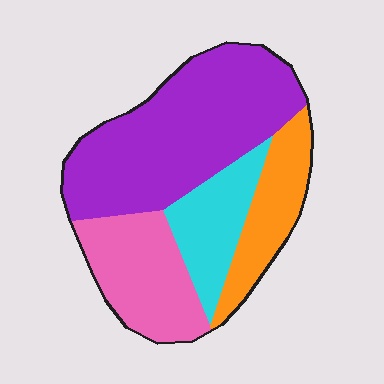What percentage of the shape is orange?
Orange covers roughly 15% of the shape.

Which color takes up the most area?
Purple, at roughly 45%.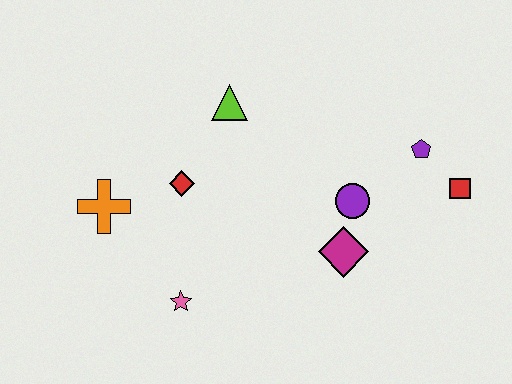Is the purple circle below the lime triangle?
Yes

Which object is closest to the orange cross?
The red diamond is closest to the orange cross.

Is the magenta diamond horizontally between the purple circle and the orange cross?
Yes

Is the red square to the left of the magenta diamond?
No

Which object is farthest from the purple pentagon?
The orange cross is farthest from the purple pentagon.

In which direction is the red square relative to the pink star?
The red square is to the right of the pink star.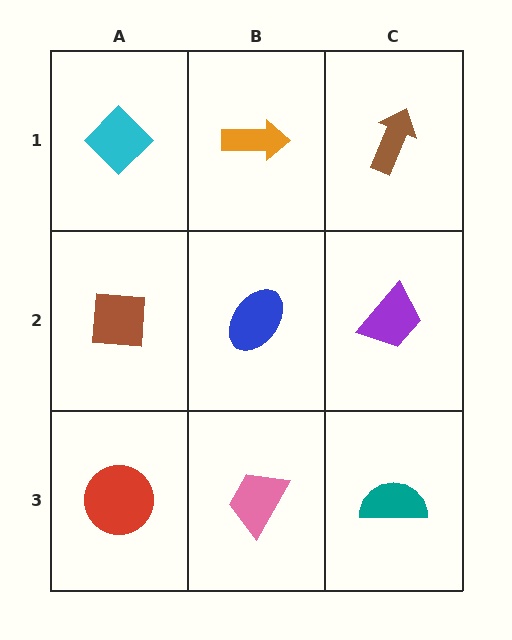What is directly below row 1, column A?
A brown square.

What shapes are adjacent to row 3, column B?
A blue ellipse (row 2, column B), a red circle (row 3, column A), a teal semicircle (row 3, column C).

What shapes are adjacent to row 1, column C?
A purple trapezoid (row 2, column C), an orange arrow (row 1, column B).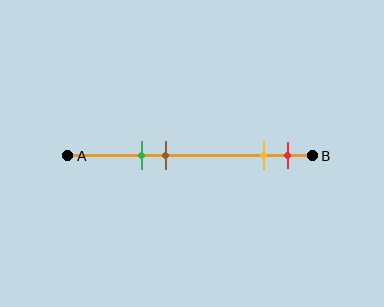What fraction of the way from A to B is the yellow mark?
The yellow mark is approximately 80% (0.8) of the way from A to B.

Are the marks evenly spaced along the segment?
No, the marks are not evenly spaced.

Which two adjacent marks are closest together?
The yellow and red marks are the closest adjacent pair.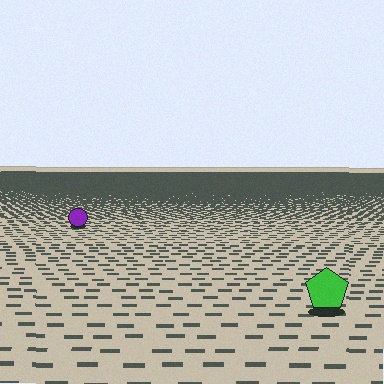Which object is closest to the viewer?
The green pentagon is closest. The texture marks near it are larger and more spread out.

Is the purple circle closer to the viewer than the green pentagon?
No. The green pentagon is closer — you can tell from the texture gradient: the ground texture is coarser near it.